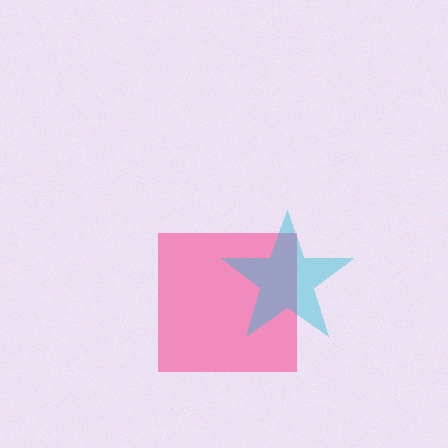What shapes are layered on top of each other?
The layered shapes are: a pink square, a cyan star.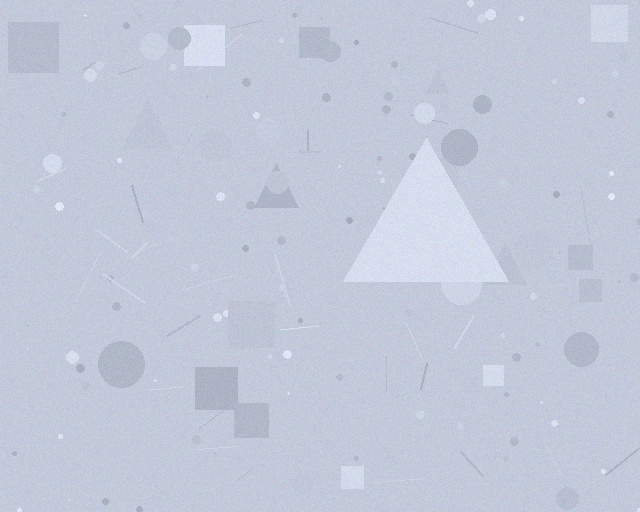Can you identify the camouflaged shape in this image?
The camouflaged shape is a triangle.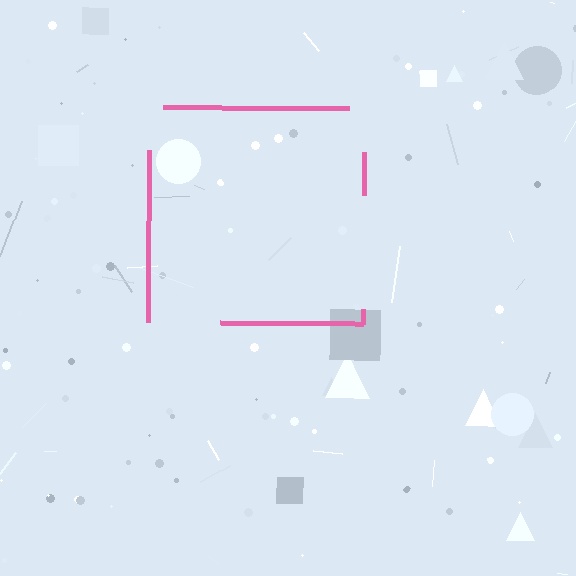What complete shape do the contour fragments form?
The contour fragments form a square.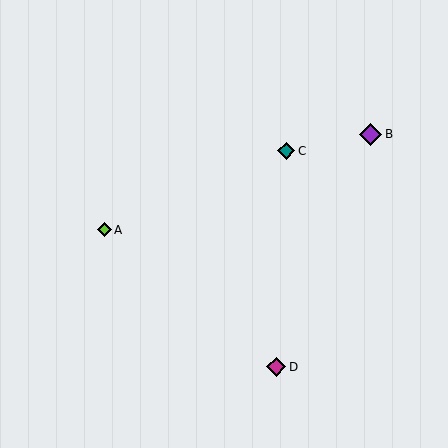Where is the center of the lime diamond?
The center of the lime diamond is at (104, 230).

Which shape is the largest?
The purple diamond (labeled B) is the largest.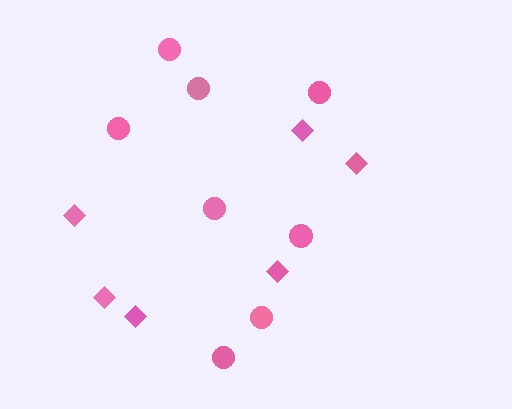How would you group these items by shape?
There are 2 groups: one group of circles (8) and one group of diamonds (6).